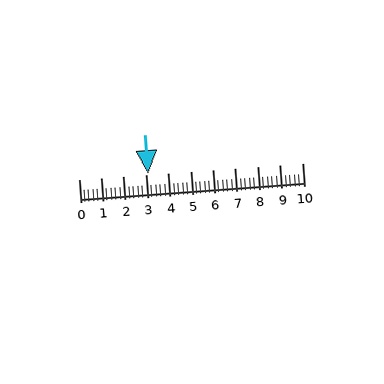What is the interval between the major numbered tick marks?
The major tick marks are spaced 1 units apart.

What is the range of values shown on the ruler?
The ruler shows values from 0 to 10.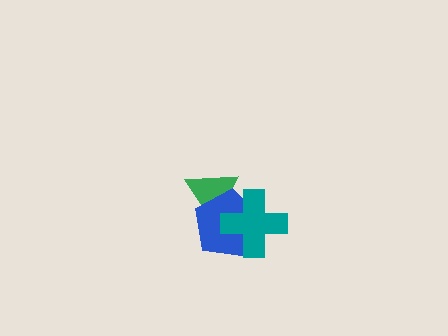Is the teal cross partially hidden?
No, no other shape covers it.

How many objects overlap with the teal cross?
2 objects overlap with the teal cross.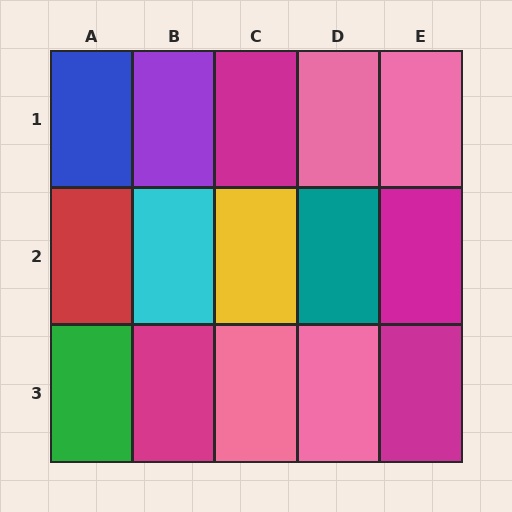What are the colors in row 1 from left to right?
Blue, purple, magenta, pink, pink.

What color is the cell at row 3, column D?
Pink.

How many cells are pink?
4 cells are pink.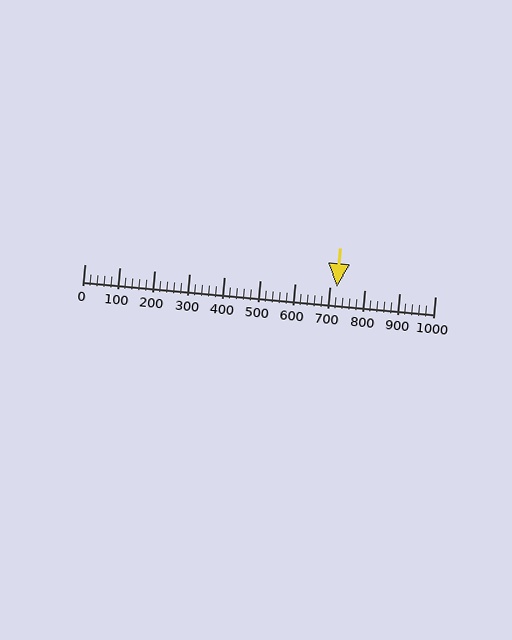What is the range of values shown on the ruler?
The ruler shows values from 0 to 1000.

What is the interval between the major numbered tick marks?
The major tick marks are spaced 100 units apart.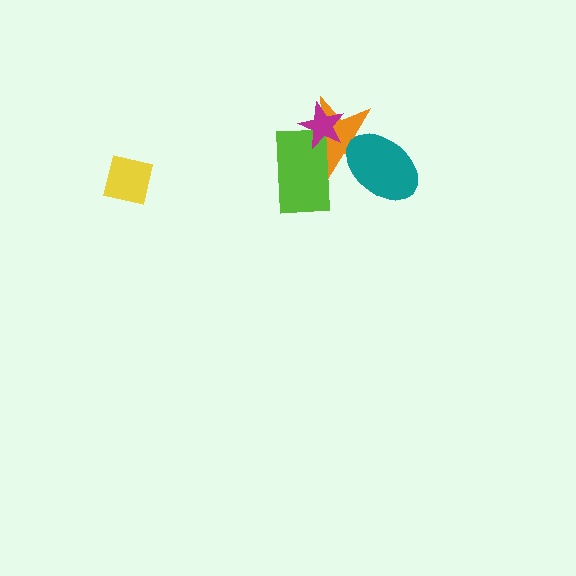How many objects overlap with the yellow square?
0 objects overlap with the yellow square.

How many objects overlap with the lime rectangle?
2 objects overlap with the lime rectangle.